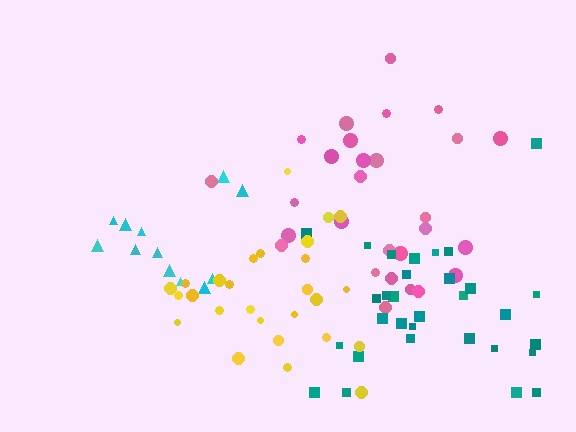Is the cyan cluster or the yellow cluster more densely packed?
Yellow.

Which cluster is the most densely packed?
Teal.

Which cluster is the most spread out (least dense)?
Cyan.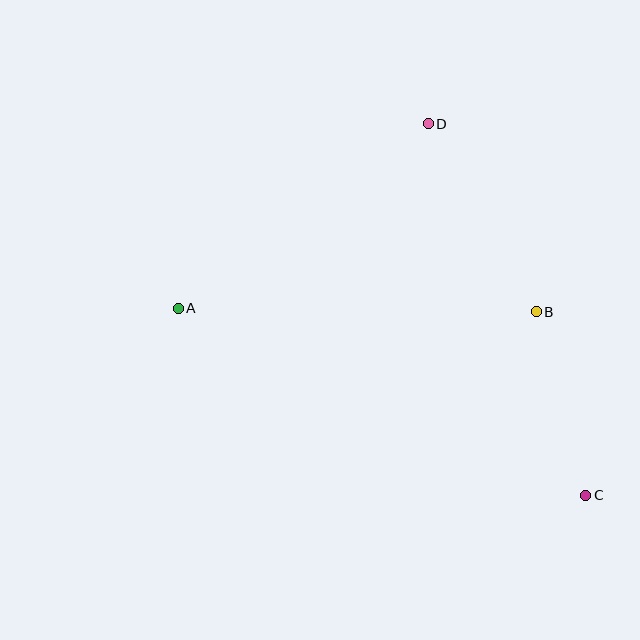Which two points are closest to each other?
Points B and C are closest to each other.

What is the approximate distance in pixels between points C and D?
The distance between C and D is approximately 403 pixels.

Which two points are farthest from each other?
Points A and C are farthest from each other.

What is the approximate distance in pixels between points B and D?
The distance between B and D is approximately 217 pixels.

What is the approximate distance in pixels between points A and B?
The distance between A and B is approximately 358 pixels.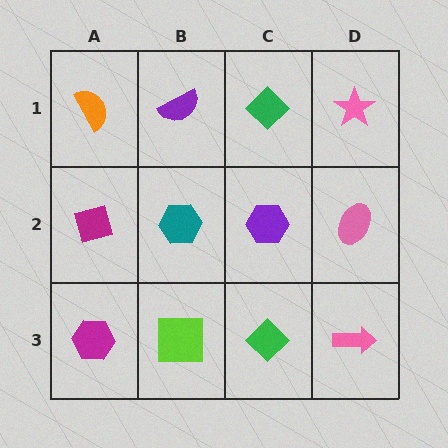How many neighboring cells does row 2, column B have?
4.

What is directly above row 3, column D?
A pink ellipse.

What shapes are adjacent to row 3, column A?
A magenta square (row 2, column A), a lime square (row 3, column B).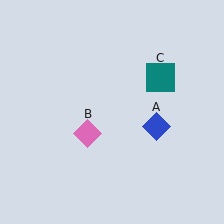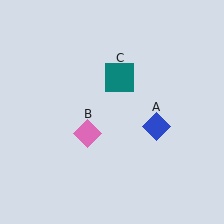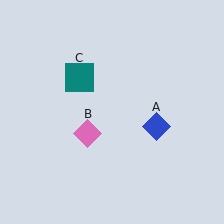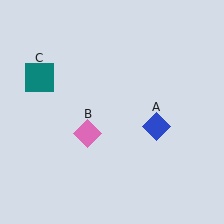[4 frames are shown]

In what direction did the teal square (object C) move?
The teal square (object C) moved left.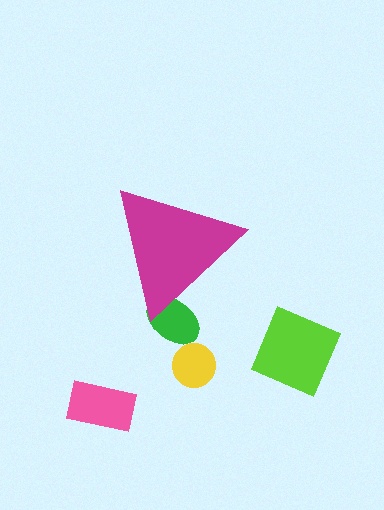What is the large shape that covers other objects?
A magenta triangle.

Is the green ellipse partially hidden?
Yes, the green ellipse is partially hidden behind the magenta triangle.